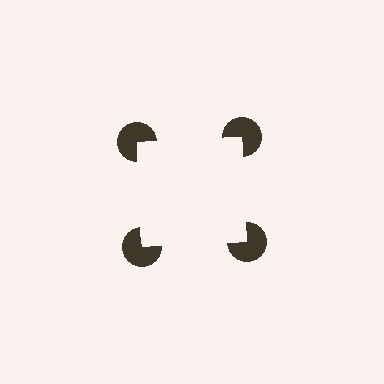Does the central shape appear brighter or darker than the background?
It typically appears slightly brighter than the background, even though no actual brightness change is drawn.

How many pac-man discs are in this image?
There are 4 — one at each vertex of the illusory square.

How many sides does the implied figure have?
4 sides.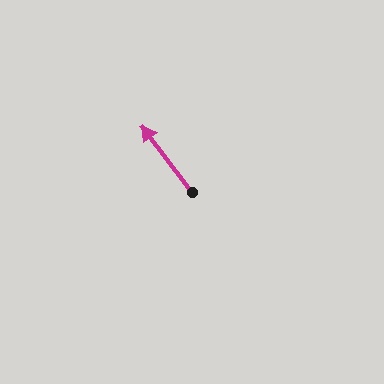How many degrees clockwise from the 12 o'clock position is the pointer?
Approximately 323 degrees.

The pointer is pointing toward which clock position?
Roughly 11 o'clock.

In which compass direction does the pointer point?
Northwest.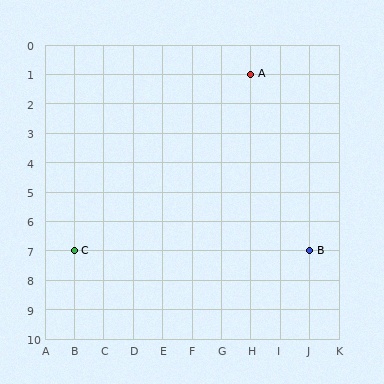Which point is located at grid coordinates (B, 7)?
Point C is at (B, 7).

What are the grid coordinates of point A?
Point A is at grid coordinates (H, 1).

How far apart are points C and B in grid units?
Points C and B are 8 columns apart.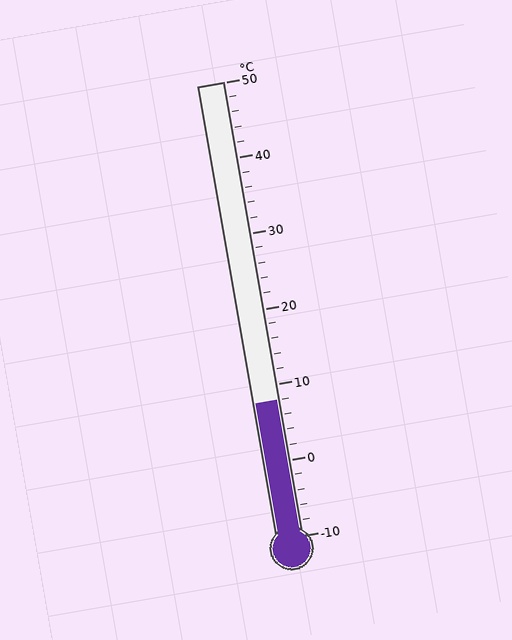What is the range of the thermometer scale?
The thermometer scale ranges from -10°C to 50°C.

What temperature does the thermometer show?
The thermometer shows approximately 8°C.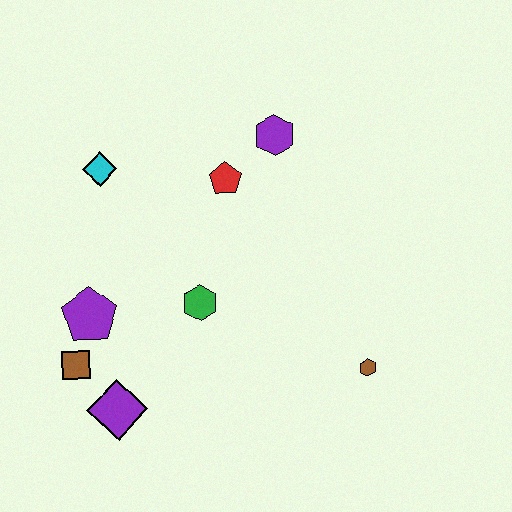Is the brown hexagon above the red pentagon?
No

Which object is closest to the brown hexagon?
The green hexagon is closest to the brown hexagon.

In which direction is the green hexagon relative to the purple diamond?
The green hexagon is above the purple diamond.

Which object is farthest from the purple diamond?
The purple hexagon is farthest from the purple diamond.